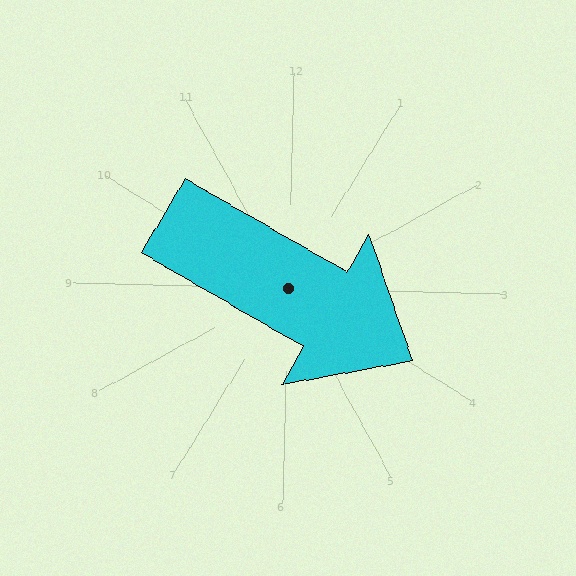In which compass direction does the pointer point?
Southeast.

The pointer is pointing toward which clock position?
Roughly 4 o'clock.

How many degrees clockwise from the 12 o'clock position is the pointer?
Approximately 119 degrees.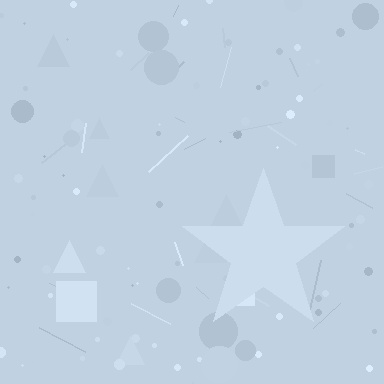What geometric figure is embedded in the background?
A star is embedded in the background.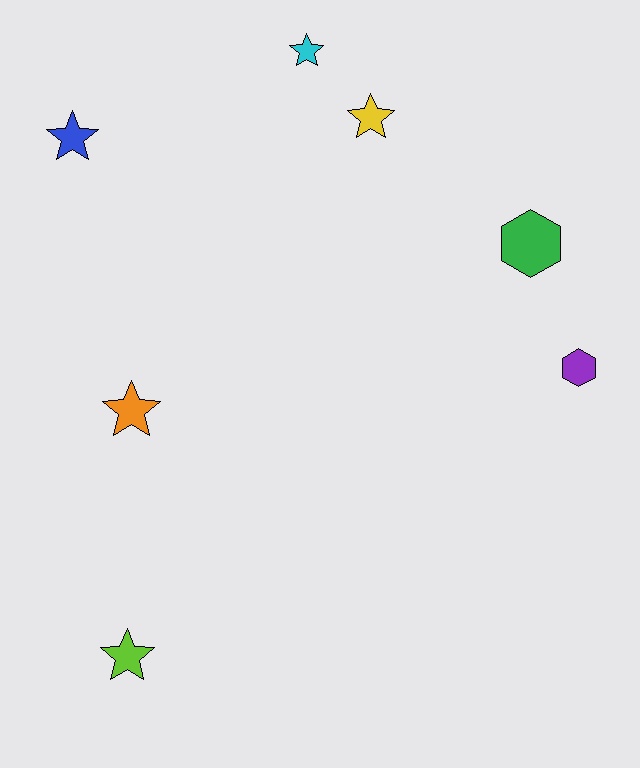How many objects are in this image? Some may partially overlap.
There are 7 objects.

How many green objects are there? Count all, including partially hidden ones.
There is 1 green object.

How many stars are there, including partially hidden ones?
There are 5 stars.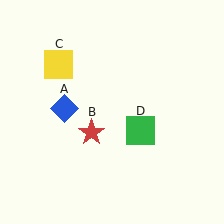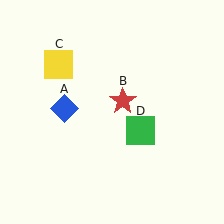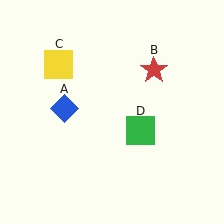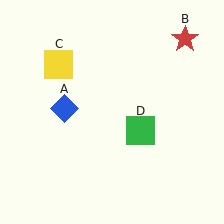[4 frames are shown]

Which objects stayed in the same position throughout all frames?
Blue diamond (object A) and yellow square (object C) and green square (object D) remained stationary.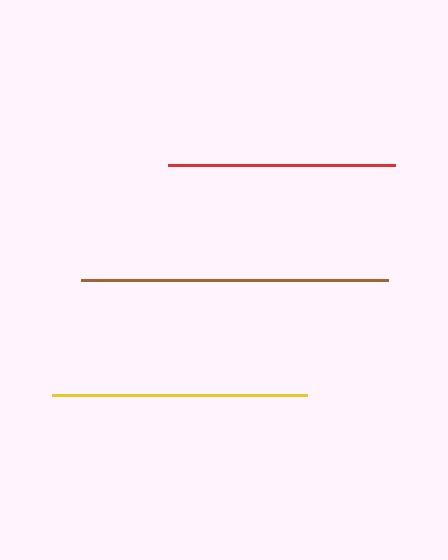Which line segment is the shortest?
The red line is the shortest at approximately 227 pixels.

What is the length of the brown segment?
The brown segment is approximately 307 pixels long.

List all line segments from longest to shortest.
From longest to shortest: brown, yellow, red.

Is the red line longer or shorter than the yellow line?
The yellow line is longer than the red line.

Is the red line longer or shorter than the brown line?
The brown line is longer than the red line.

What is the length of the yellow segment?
The yellow segment is approximately 254 pixels long.